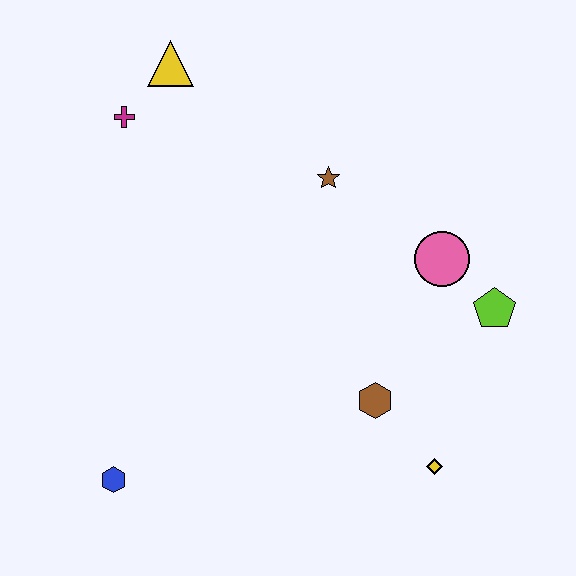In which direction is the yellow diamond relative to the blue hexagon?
The yellow diamond is to the right of the blue hexagon.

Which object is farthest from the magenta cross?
The yellow diamond is farthest from the magenta cross.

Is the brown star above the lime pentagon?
Yes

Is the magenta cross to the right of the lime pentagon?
No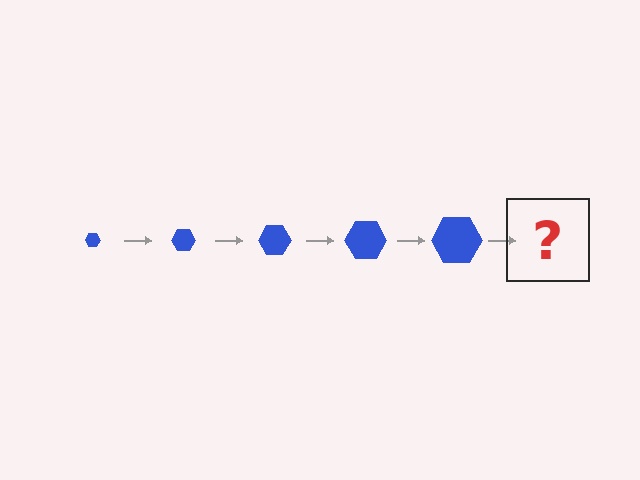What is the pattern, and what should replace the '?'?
The pattern is that the hexagon gets progressively larger each step. The '?' should be a blue hexagon, larger than the previous one.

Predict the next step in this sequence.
The next step is a blue hexagon, larger than the previous one.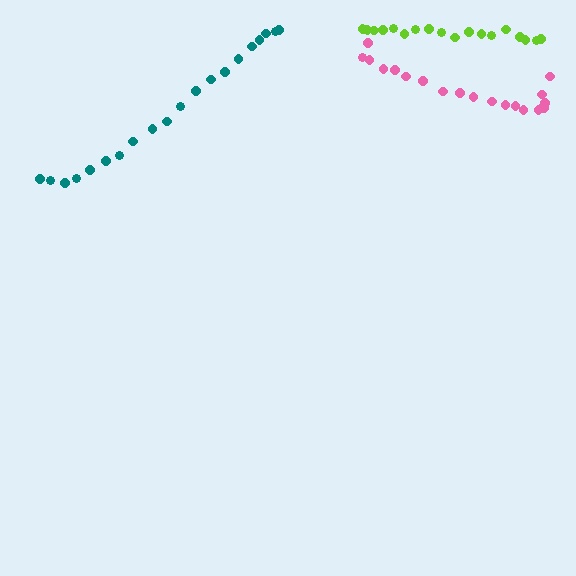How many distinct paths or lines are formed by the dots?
There are 3 distinct paths.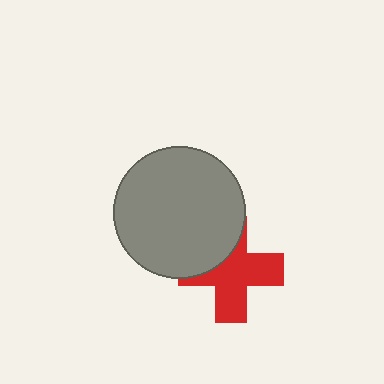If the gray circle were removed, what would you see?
You would see the complete red cross.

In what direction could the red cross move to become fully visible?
The red cross could move toward the lower-right. That would shift it out from behind the gray circle entirely.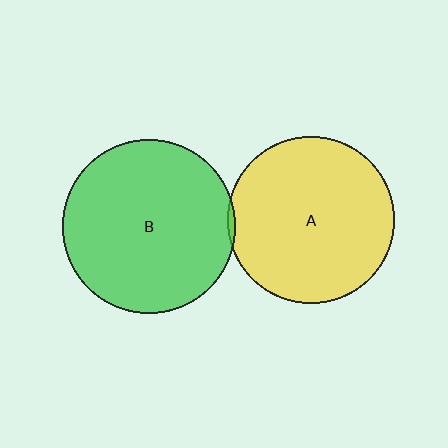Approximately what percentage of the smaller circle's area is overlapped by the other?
Approximately 5%.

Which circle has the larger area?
Circle B (green).